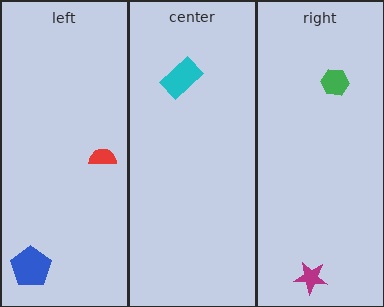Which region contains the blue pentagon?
The left region.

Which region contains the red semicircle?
The left region.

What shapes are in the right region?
The green hexagon, the magenta star.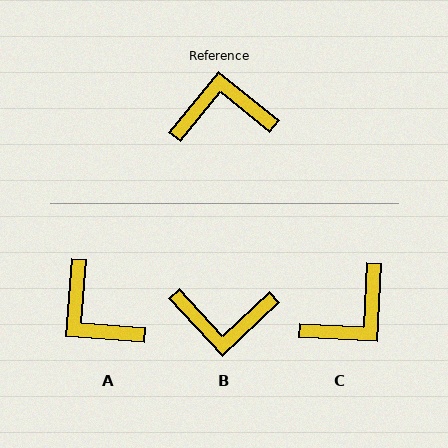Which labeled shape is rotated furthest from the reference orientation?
B, about 172 degrees away.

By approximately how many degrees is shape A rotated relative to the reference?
Approximately 124 degrees counter-clockwise.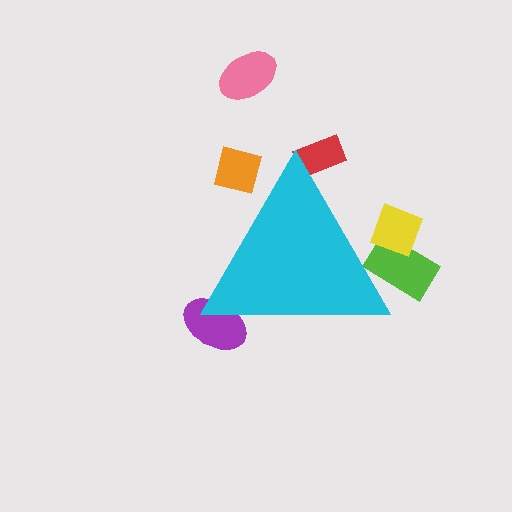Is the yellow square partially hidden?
Yes, the yellow square is partially hidden behind the cyan triangle.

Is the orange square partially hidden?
Yes, the orange square is partially hidden behind the cyan triangle.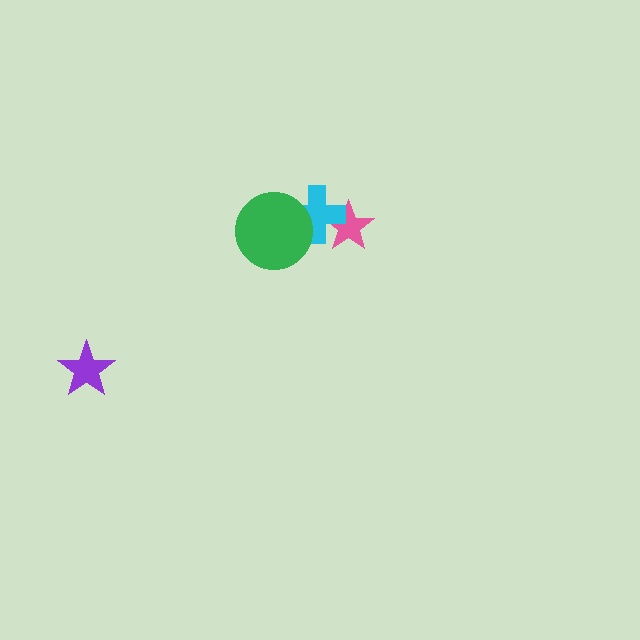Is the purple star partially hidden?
No, no other shape covers it.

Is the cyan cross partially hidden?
Yes, it is partially covered by another shape.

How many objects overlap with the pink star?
1 object overlaps with the pink star.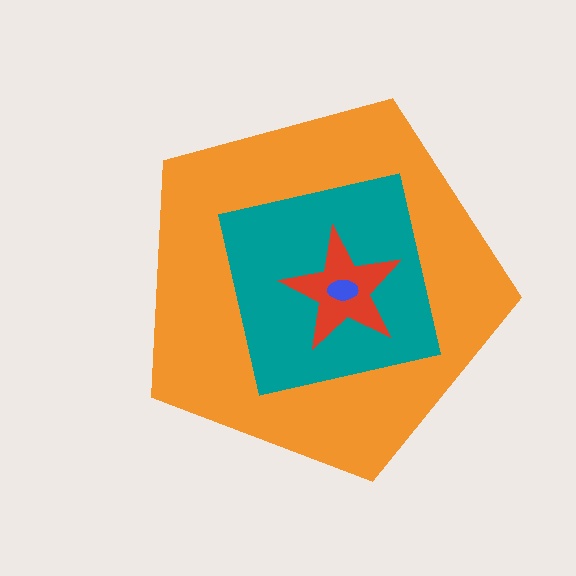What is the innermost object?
The blue ellipse.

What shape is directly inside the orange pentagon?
The teal square.